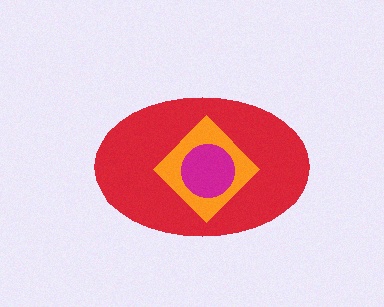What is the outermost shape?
The red ellipse.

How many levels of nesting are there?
3.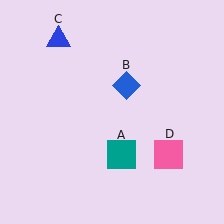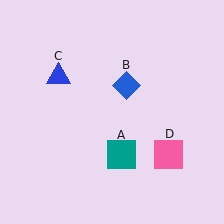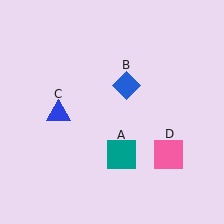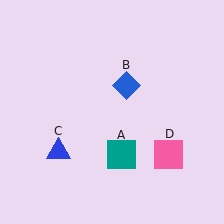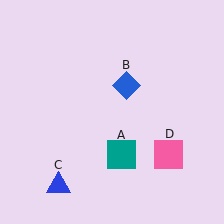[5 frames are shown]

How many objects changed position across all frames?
1 object changed position: blue triangle (object C).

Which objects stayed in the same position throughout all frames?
Teal square (object A) and blue diamond (object B) and pink square (object D) remained stationary.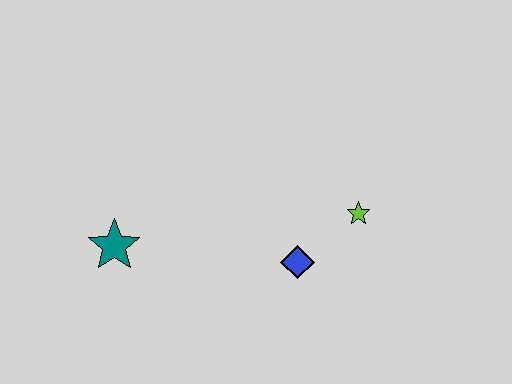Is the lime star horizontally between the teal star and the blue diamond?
No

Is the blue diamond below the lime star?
Yes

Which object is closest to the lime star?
The blue diamond is closest to the lime star.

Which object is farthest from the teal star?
The lime star is farthest from the teal star.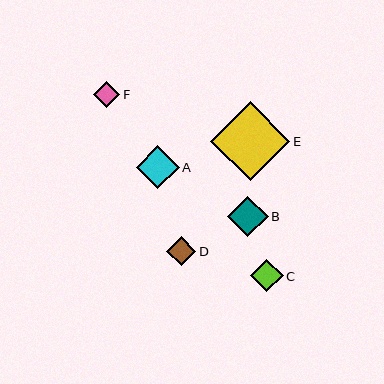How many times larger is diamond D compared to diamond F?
Diamond D is approximately 1.1 times the size of diamond F.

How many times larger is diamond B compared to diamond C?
Diamond B is approximately 1.2 times the size of diamond C.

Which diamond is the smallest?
Diamond F is the smallest with a size of approximately 26 pixels.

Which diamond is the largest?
Diamond E is the largest with a size of approximately 79 pixels.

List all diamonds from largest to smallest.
From largest to smallest: E, A, B, C, D, F.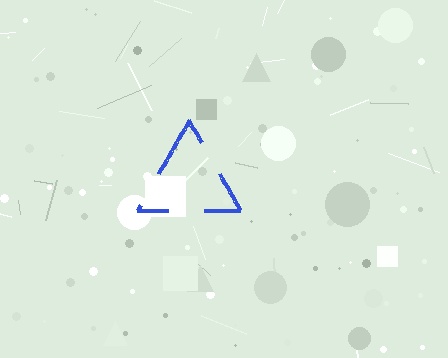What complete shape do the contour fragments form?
The contour fragments form a triangle.